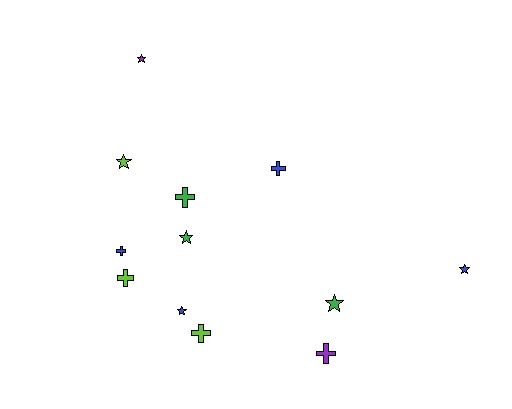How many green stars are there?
There are 2 green stars.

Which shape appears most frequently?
Cross, with 6 objects.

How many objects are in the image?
There are 12 objects.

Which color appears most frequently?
Blue, with 4 objects.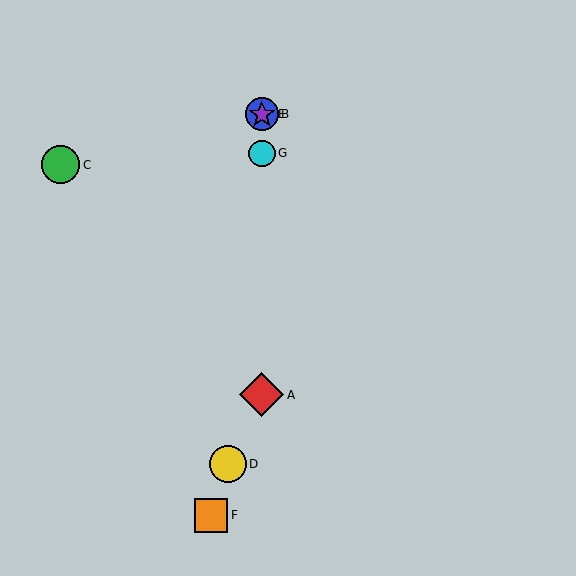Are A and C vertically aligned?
No, A is at x≈262 and C is at x≈61.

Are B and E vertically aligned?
Yes, both are at x≈262.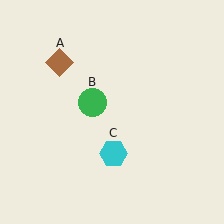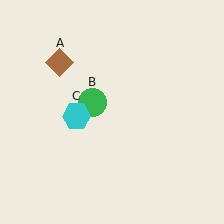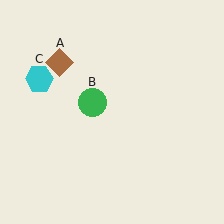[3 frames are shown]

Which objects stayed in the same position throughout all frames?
Brown diamond (object A) and green circle (object B) remained stationary.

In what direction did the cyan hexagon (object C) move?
The cyan hexagon (object C) moved up and to the left.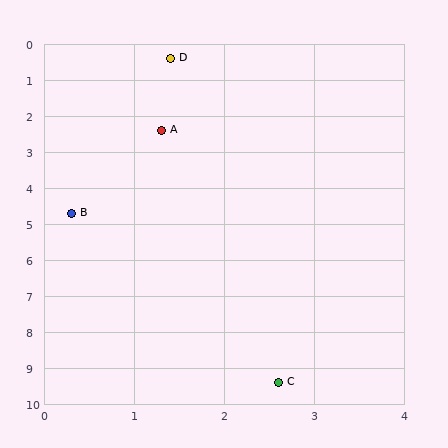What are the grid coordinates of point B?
Point B is at approximately (0.3, 4.7).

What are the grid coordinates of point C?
Point C is at approximately (2.6, 9.4).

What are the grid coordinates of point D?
Point D is at approximately (1.4, 0.4).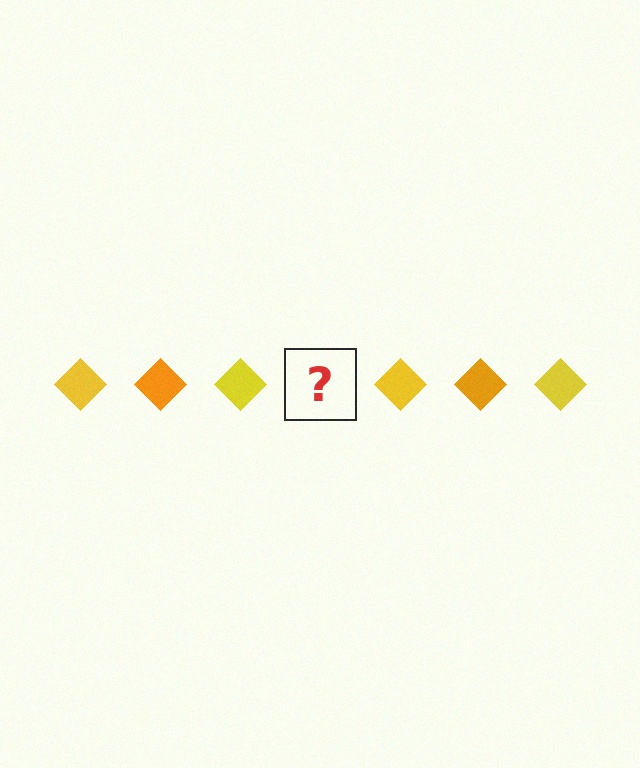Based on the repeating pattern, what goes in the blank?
The blank should be an orange diamond.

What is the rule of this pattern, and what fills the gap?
The rule is that the pattern cycles through yellow, orange diamonds. The gap should be filled with an orange diamond.